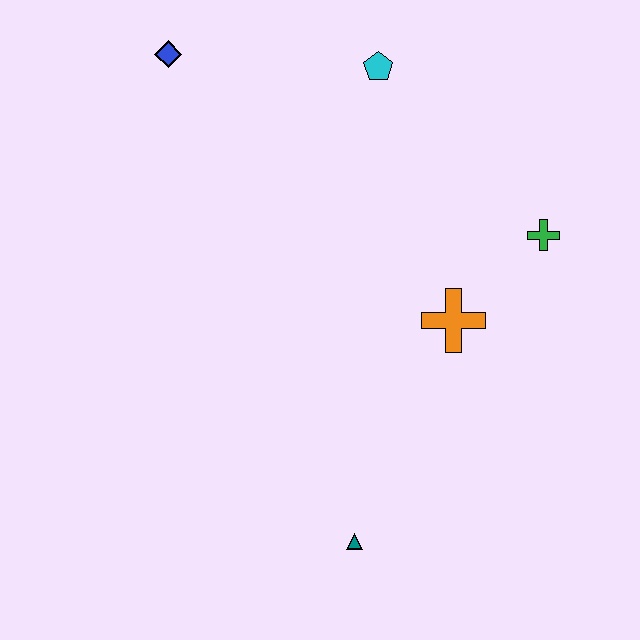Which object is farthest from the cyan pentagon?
The teal triangle is farthest from the cyan pentagon.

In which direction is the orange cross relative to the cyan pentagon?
The orange cross is below the cyan pentagon.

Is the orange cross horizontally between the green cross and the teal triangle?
Yes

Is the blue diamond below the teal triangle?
No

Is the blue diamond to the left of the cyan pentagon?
Yes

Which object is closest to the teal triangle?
The orange cross is closest to the teal triangle.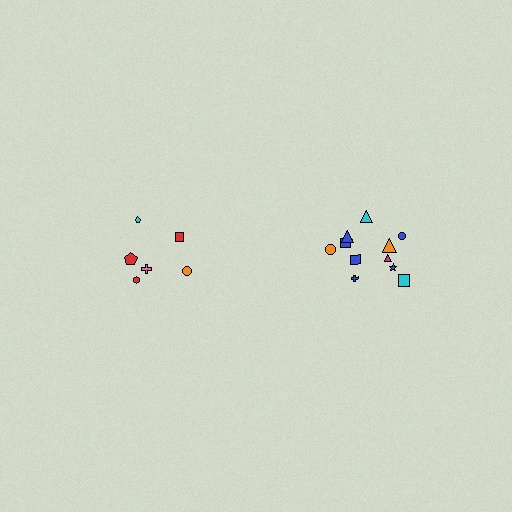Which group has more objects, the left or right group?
The right group.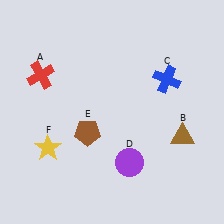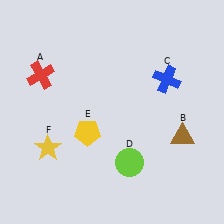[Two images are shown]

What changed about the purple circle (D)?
In Image 1, D is purple. In Image 2, it changed to lime.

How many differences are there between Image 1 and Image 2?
There are 2 differences between the two images.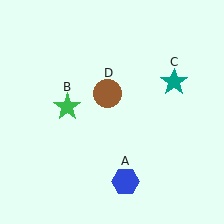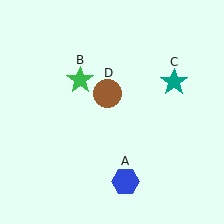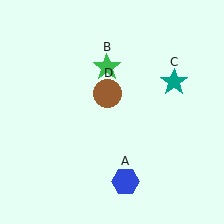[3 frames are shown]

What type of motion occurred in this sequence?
The green star (object B) rotated clockwise around the center of the scene.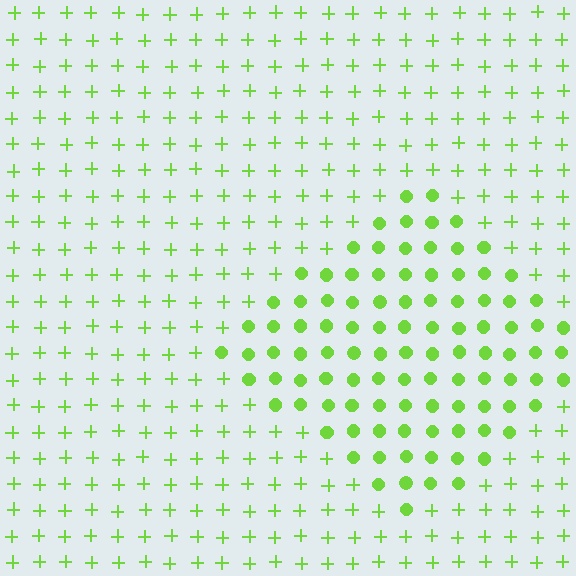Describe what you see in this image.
The image is filled with small lime elements arranged in a uniform grid. A diamond-shaped region contains circles, while the surrounding area contains plus signs. The boundary is defined purely by the change in element shape.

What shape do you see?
I see a diamond.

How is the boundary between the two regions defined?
The boundary is defined by a change in element shape: circles inside vs. plus signs outside. All elements share the same color and spacing.